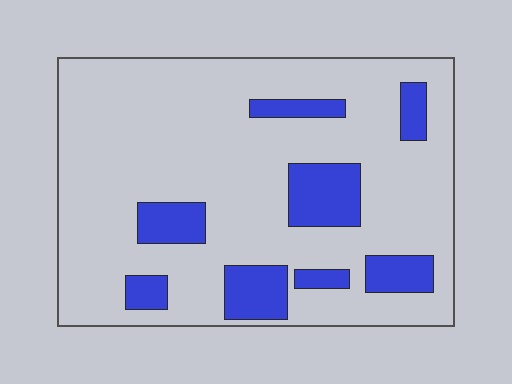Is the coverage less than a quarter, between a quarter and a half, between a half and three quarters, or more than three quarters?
Less than a quarter.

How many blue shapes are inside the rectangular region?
8.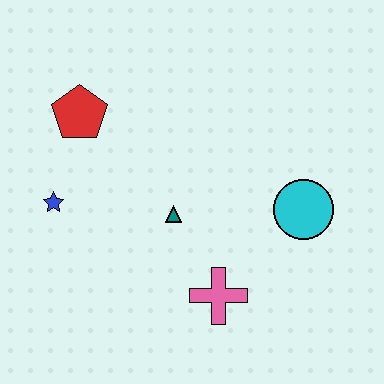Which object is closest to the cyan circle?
The pink cross is closest to the cyan circle.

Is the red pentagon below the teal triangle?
No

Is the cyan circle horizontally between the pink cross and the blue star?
No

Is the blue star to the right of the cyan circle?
No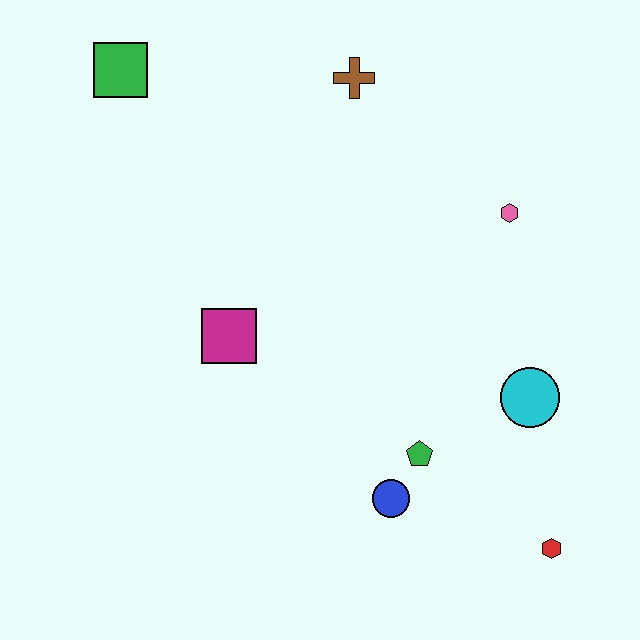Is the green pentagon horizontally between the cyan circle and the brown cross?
Yes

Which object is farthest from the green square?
The red hexagon is farthest from the green square.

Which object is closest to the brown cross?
The pink hexagon is closest to the brown cross.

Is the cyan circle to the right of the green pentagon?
Yes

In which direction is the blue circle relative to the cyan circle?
The blue circle is to the left of the cyan circle.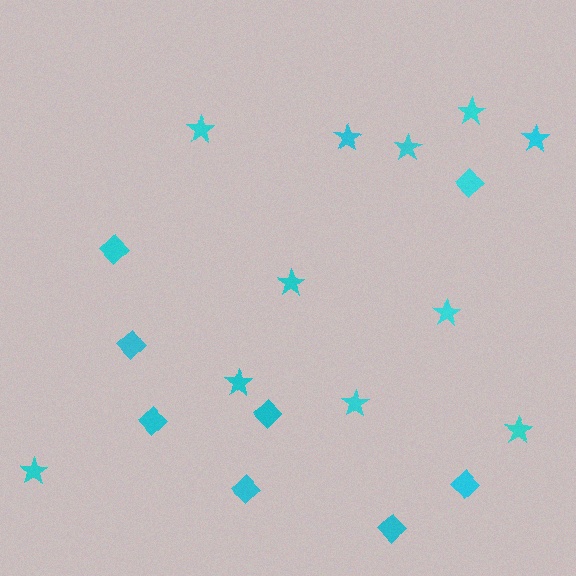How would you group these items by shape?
There are 2 groups: one group of diamonds (8) and one group of stars (11).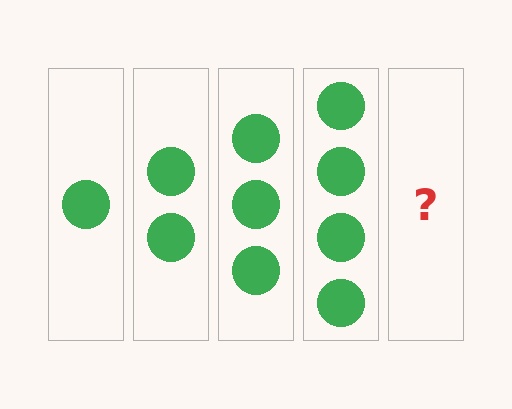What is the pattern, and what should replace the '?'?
The pattern is that each step adds one more circle. The '?' should be 5 circles.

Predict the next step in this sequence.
The next step is 5 circles.